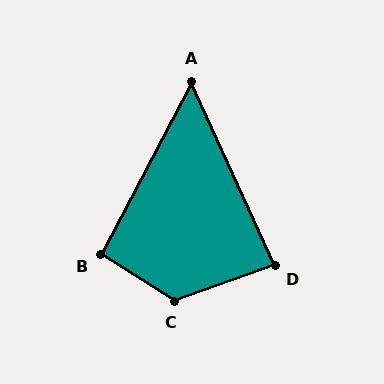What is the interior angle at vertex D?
Approximately 85 degrees (approximately right).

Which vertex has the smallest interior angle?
A, at approximately 52 degrees.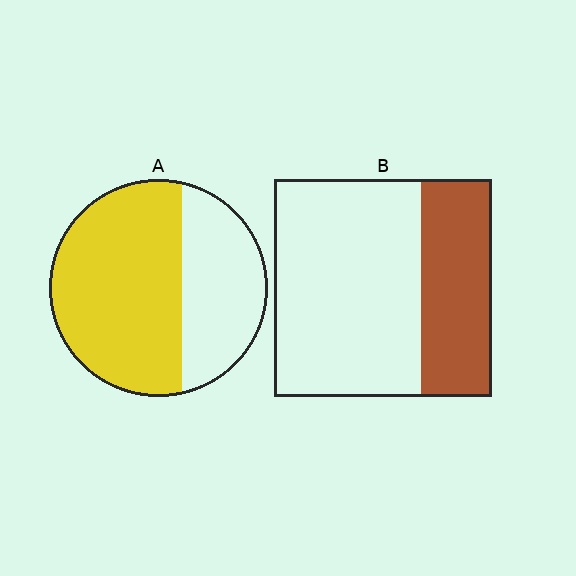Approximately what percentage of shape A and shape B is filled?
A is approximately 65% and B is approximately 35%.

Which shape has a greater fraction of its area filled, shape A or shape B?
Shape A.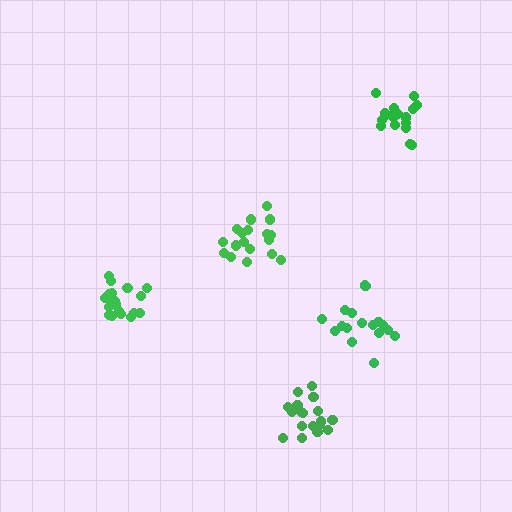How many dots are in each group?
Group 1: 19 dots, Group 2: 18 dots, Group 3: 19 dots, Group 4: 18 dots, Group 5: 18 dots (92 total).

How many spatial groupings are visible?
There are 5 spatial groupings.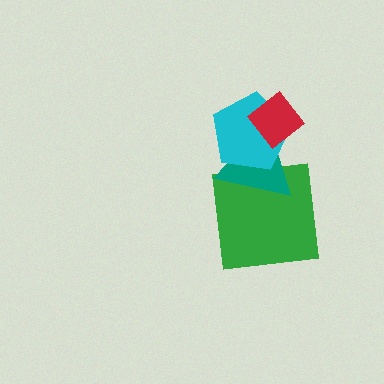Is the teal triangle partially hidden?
Yes, it is partially covered by another shape.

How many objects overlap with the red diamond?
2 objects overlap with the red diamond.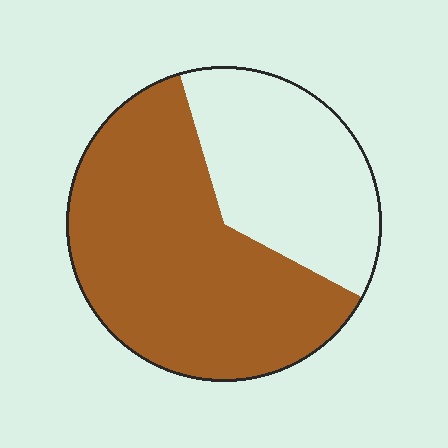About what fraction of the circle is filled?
About five eighths (5/8).